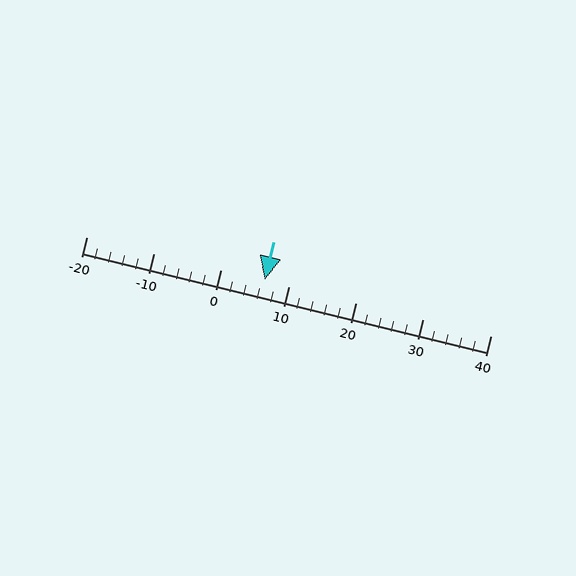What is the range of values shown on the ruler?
The ruler shows values from -20 to 40.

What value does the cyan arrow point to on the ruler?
The cyan arrow points to approximately 6.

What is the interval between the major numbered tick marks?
The major tick marks are spaced 10 units apart.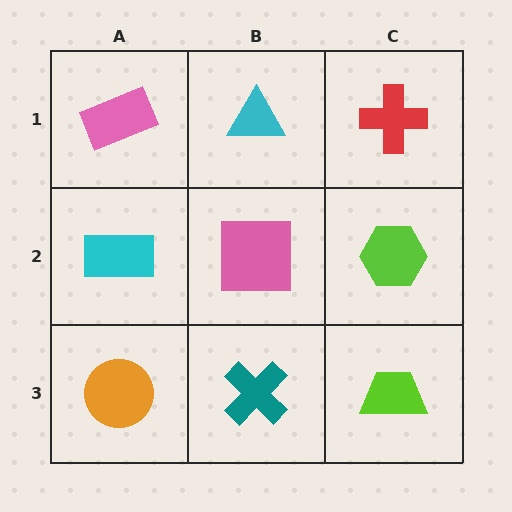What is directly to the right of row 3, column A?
A teal cross.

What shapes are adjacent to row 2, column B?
A cyan triangle (row 1, column B), a teal cross (row 3, column B), a cyan rectangle (row 2, column A), a lime hexagon (row 2, column C).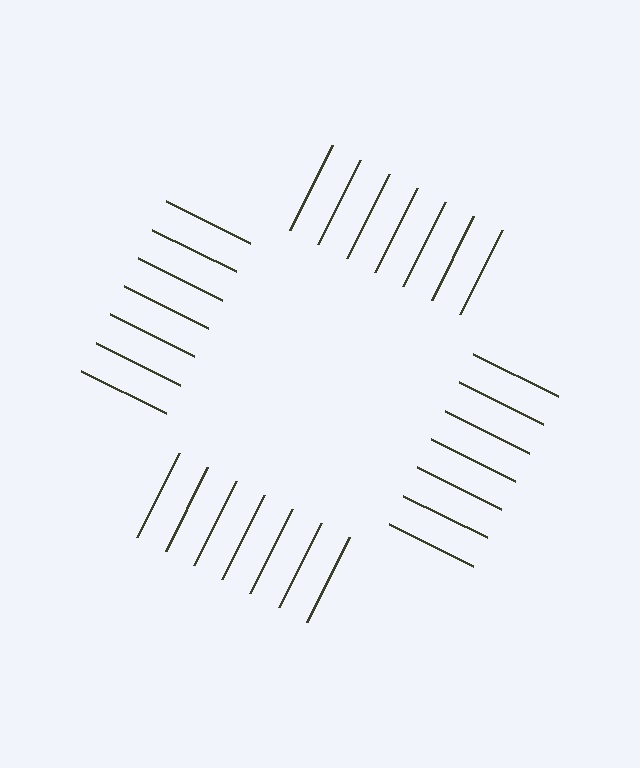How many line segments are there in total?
28 — 7 along each of the 4 edges.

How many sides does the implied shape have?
4 sides — the line-ends trace a square.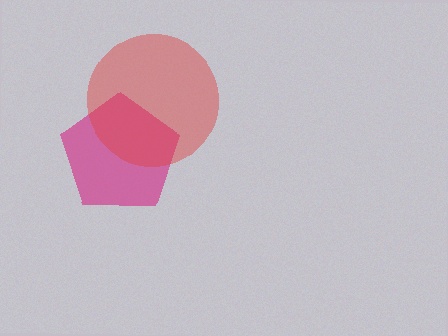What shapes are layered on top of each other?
The layered shapes are: a magenta pentagon, a red circle.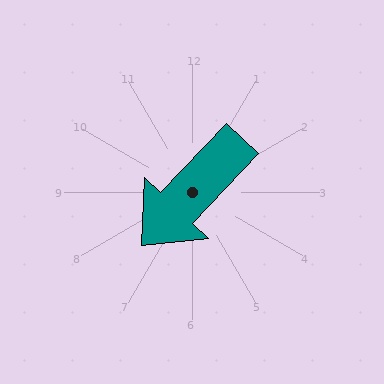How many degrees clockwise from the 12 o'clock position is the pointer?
Approximately 224 degrees.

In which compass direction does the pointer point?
Southwest.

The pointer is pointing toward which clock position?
Roughly 7 o'clock.